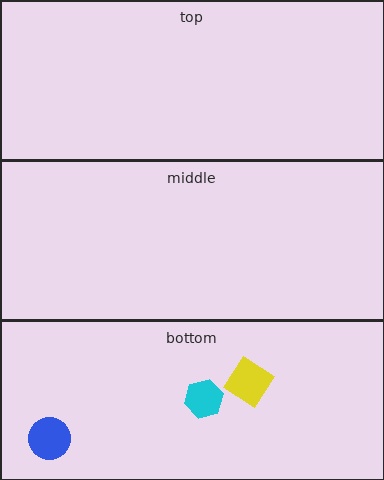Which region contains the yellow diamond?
The bottom region.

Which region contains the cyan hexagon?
The bottom region.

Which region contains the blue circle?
The bottom region.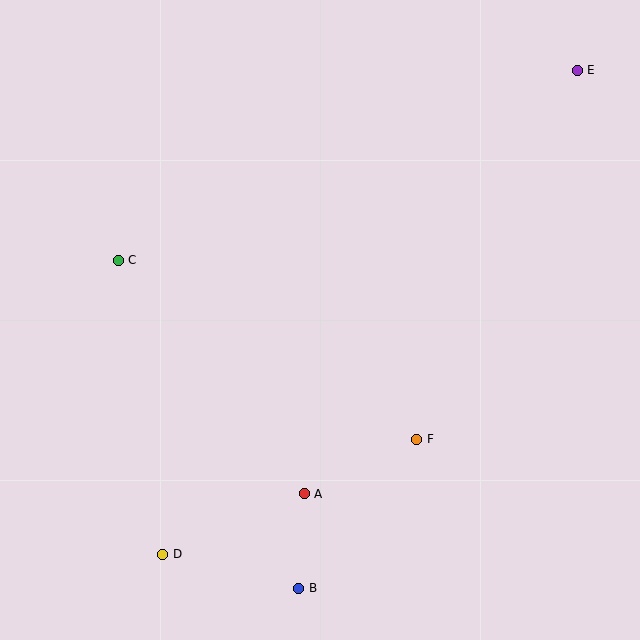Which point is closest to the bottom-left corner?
Point D is closest to the bottom-left corner.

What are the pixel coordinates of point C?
Point C is at (118, 260).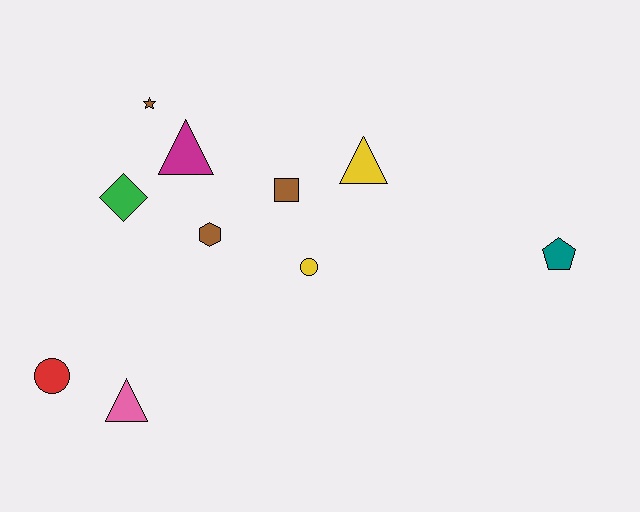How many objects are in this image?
There are 10 objects.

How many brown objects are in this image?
There are 3 brown objects.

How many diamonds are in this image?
There is 1 diamond.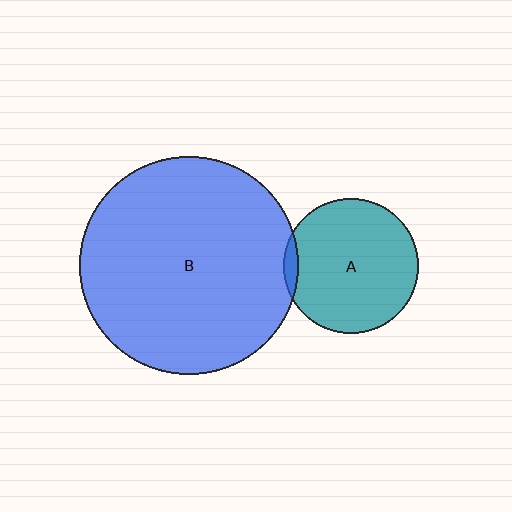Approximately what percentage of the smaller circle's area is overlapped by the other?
Approximately 5%.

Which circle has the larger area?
Circle B (blue).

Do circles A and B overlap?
Yes.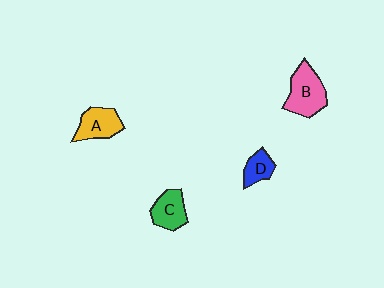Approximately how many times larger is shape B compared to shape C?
Approximately 1.4 times.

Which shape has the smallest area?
Shape D (blue).